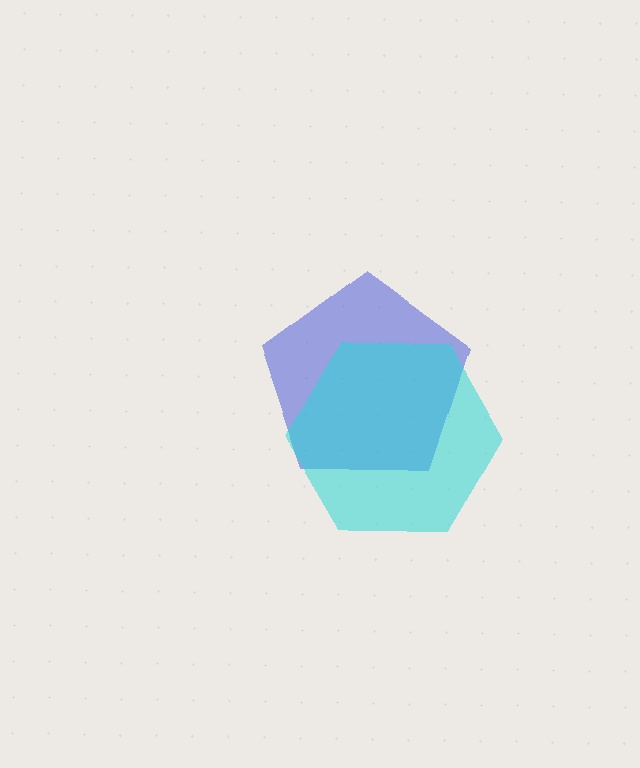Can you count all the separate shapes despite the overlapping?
Yes, there are 2 separate shapes.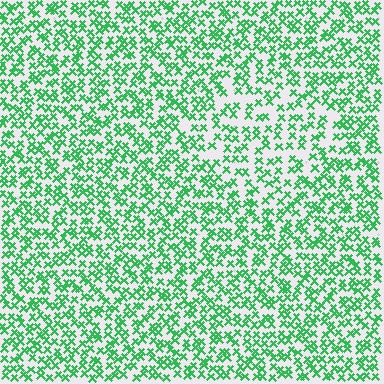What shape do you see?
I see a diamond.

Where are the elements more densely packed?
The elements are more densely packed outside the diamond boundary.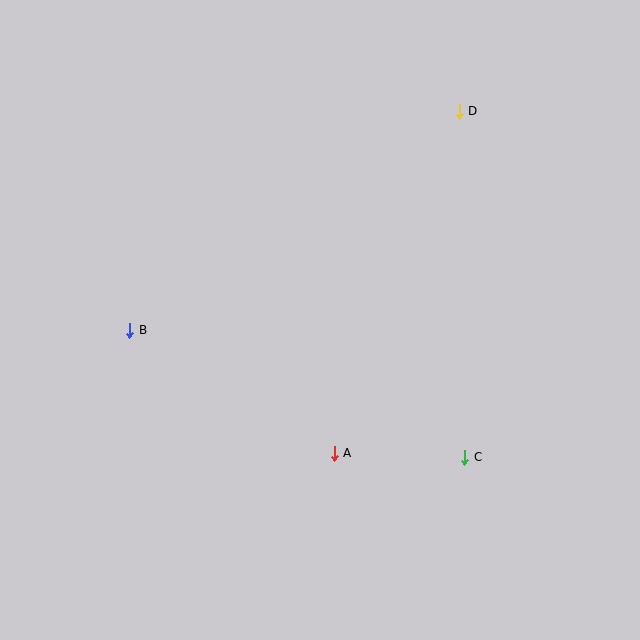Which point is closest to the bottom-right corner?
Point C is closest to the bottom-right corner.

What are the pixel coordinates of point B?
Point B is at (130, 330).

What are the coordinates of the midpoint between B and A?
The midpoint between B and A is at (232, 392).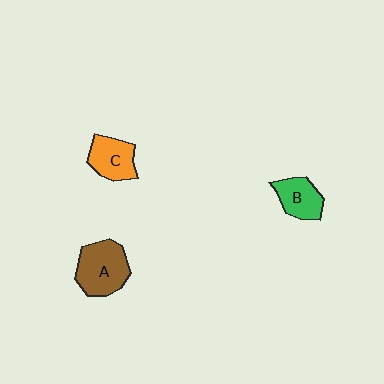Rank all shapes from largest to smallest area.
From largest to smallest: A (brown), C (orange), B (green).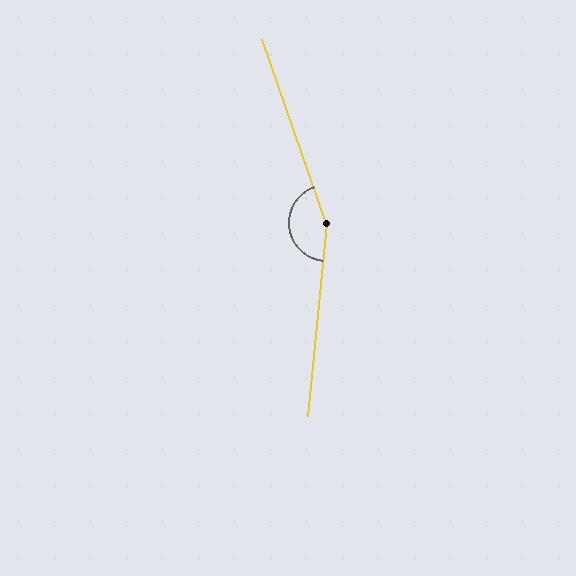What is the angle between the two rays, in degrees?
Approximately 155 degrees.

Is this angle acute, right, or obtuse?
It is obtuse.